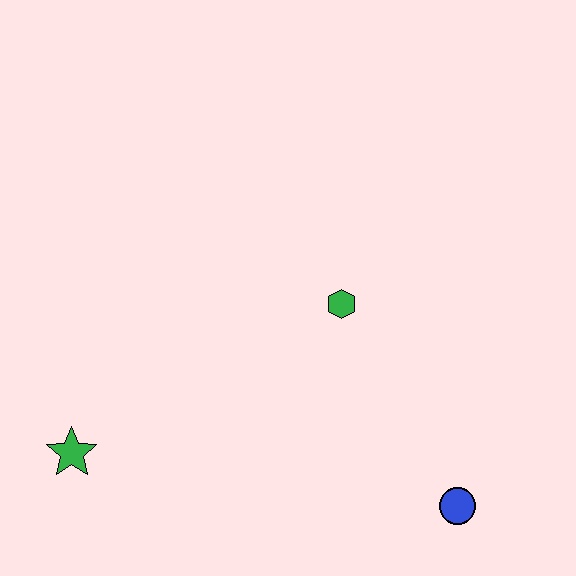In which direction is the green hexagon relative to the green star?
The green hexagon is to the right of the green star.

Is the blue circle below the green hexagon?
Yes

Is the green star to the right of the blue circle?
No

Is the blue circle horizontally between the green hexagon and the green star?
No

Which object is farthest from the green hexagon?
The green star is farthest from the green hexagon.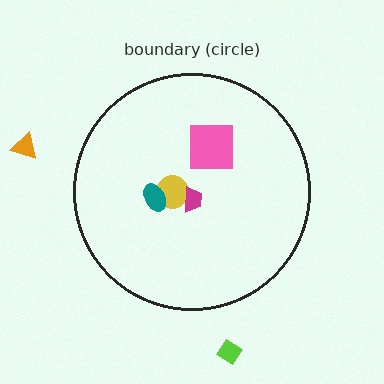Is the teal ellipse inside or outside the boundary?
Inside.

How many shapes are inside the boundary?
4 inside, 2 outside.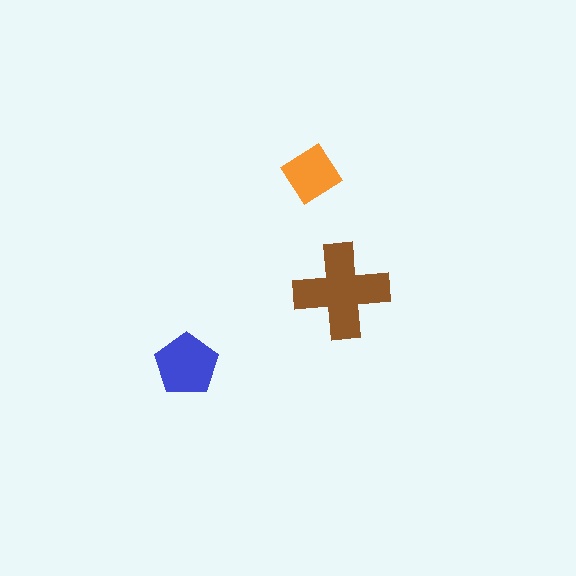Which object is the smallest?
The orange diamond.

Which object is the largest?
The brown cross.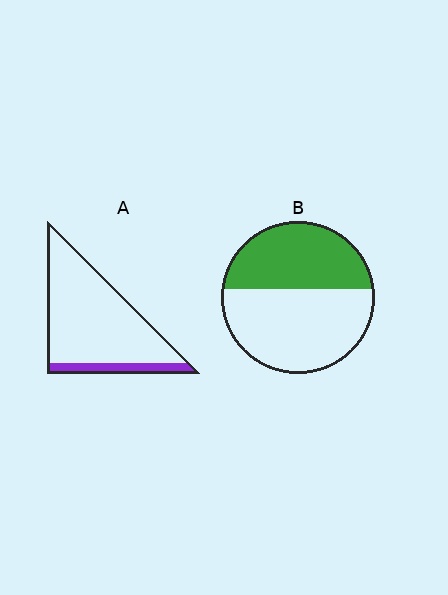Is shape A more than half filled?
No.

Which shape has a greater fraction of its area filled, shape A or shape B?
Shape B.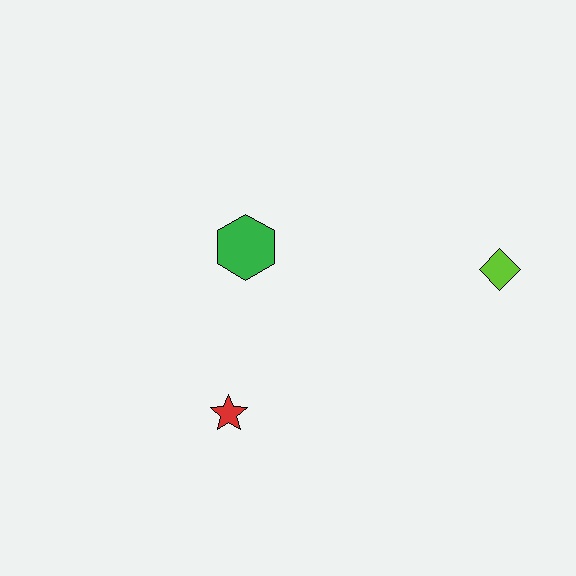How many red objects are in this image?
There is 1 red object.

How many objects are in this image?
There are 3 objects.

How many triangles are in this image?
There are no triangles.